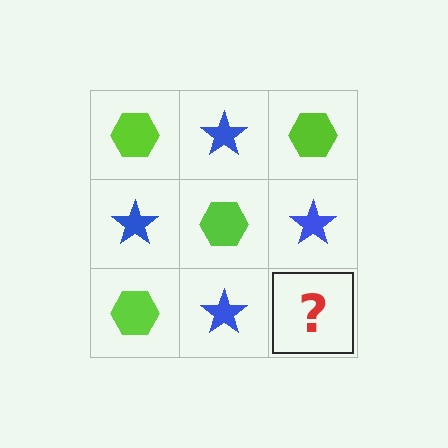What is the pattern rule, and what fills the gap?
The rule is that it alternates lime hexagon and blue star in a checkerboard pattern. The gap should be filled with a lime hexagon.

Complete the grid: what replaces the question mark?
The question mark should be replaced with a lime hexagon.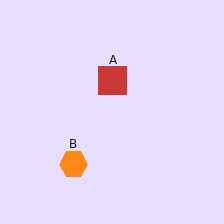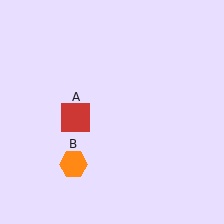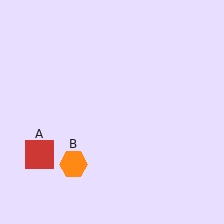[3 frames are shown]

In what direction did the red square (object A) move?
The red square (object A) moved down and to the left.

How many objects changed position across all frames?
1 object changed position: red square (object A).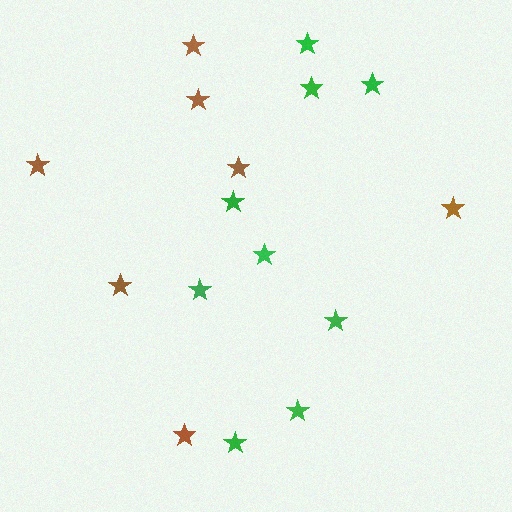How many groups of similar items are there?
There are 2 groups: one group of green stars (9) and one group of brown stars (7).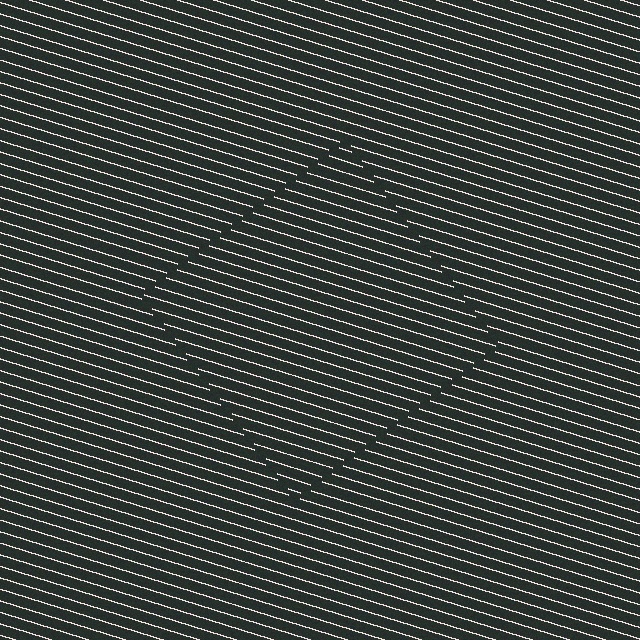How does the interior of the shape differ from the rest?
The interior of the shape contains the same grating, shifted by half a period — the contour is defined by the phase discontinuity where line-ends from the inner and outer gratings abut.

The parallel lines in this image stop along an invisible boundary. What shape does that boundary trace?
An illusory square. The interior of the shape contains the same grating, shifted by half a period — the contour is defined by the phase discontinuity where line-ends from the inner and outer gratings abut.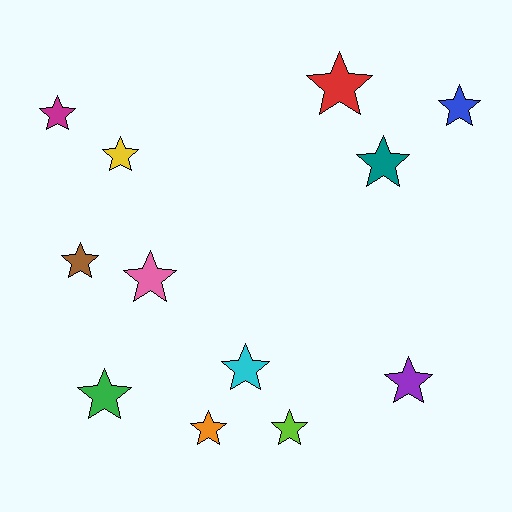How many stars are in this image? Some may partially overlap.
There are 12 stars.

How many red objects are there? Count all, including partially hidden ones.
There is 1 red object.